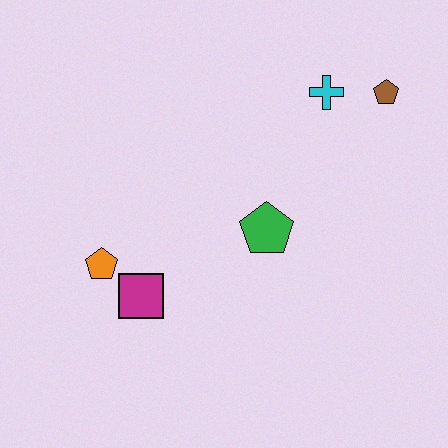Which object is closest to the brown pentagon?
The cyan cross is closest to the brown pentagon.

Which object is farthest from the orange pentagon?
The brown pentagon is farthest from the orange pentagon.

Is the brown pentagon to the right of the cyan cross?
Yes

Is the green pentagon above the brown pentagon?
No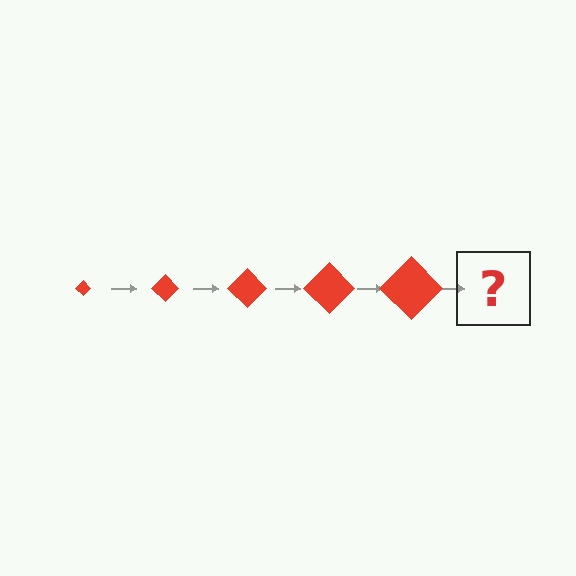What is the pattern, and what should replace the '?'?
The pattern is that the diamond gets progressively larger each step. The '?' should be a red diamond, larger than the previous one.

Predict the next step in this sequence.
The next step is a red diamond, larger than the previous one.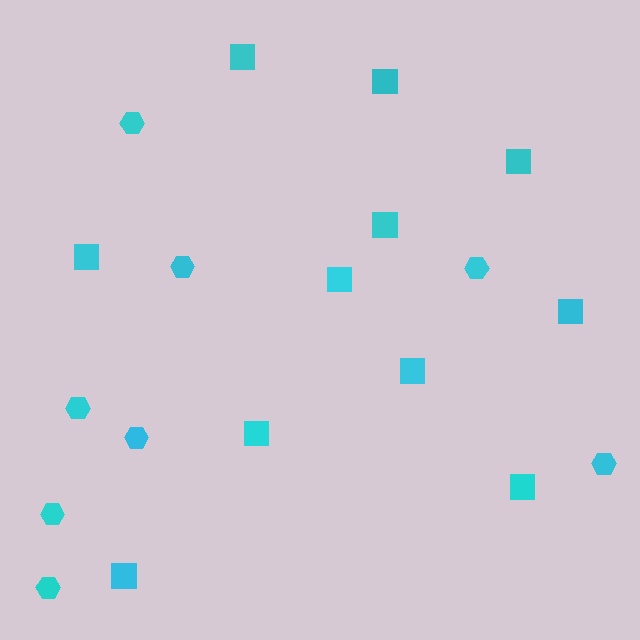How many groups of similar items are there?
There are 2 groups: one group of squares (11) and one group of hexagons (8).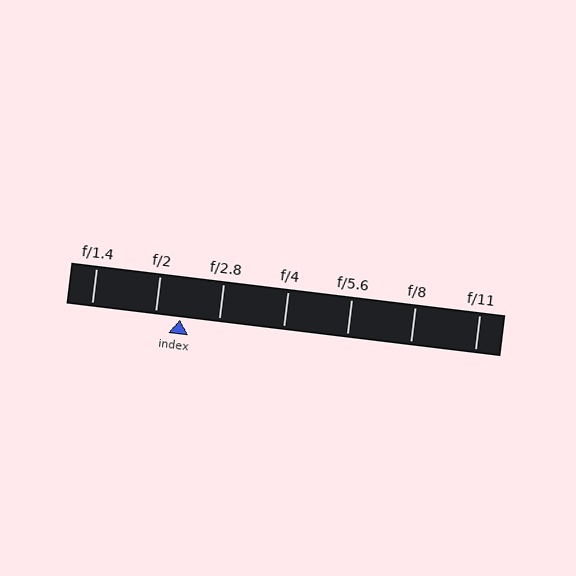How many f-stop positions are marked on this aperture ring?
There are 7 f-stop positions marked.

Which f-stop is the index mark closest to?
The index mark is closest to f/2.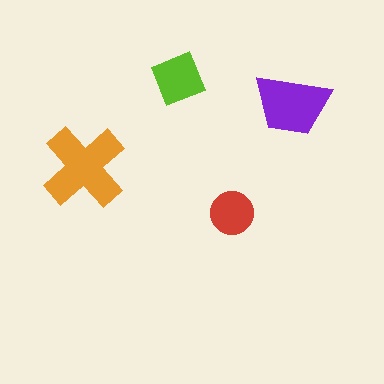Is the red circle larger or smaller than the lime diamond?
Smaller.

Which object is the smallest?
The red circle.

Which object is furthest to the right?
The purple trapezoid is rightmost.